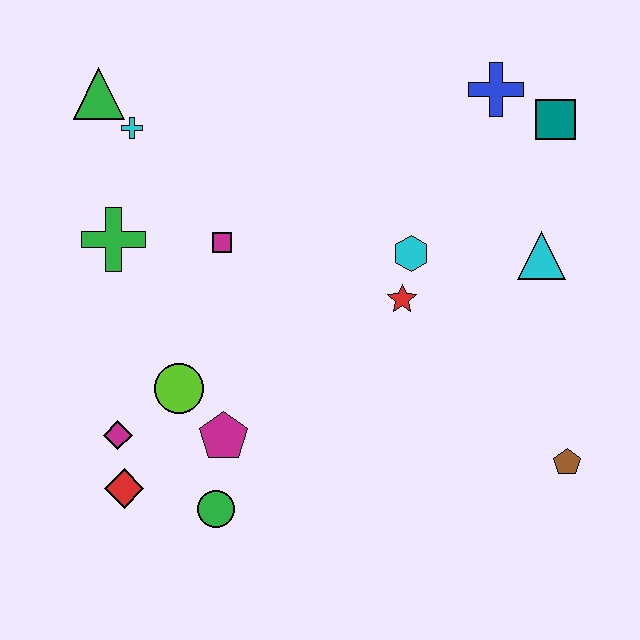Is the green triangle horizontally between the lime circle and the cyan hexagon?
No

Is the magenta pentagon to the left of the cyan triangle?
Yes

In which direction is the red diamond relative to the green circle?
The red diamond is to the left of the green circle.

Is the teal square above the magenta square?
Yes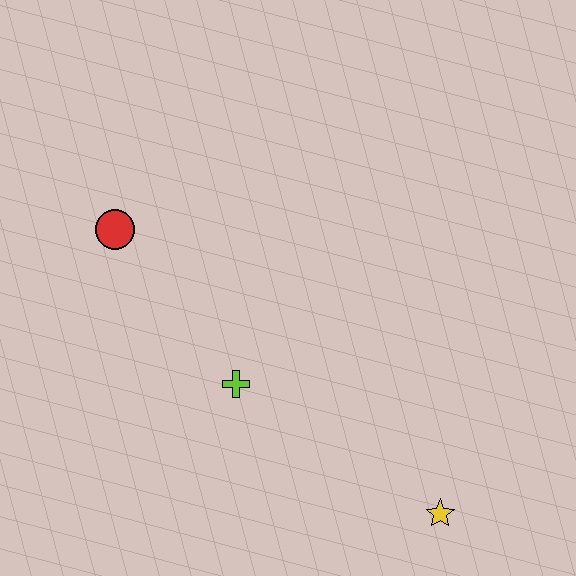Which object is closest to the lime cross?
The red circle is closest to the lime cross.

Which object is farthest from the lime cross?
The yellow star is farthest from the lime cross.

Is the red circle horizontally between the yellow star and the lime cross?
No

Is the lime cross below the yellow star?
No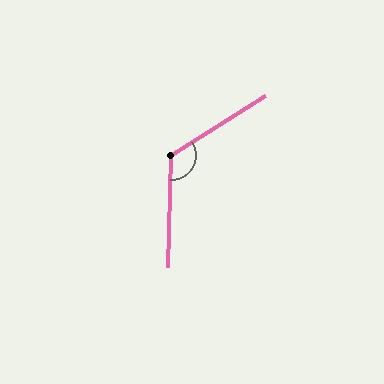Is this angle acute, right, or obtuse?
It is obtuse.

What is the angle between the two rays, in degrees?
Approximately 124 degrees.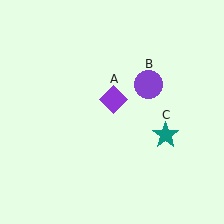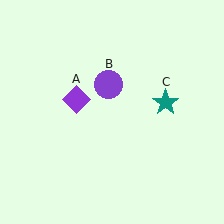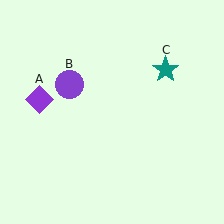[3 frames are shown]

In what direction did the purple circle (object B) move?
The purple circle (object B) moved left.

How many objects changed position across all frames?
3 objects changed position: purple diamond (object A), purple circle (object B), teal star (object C).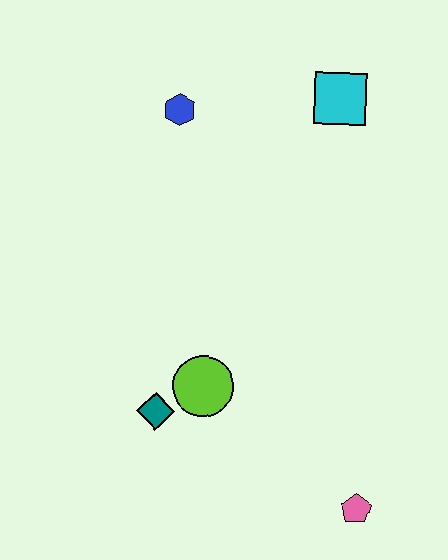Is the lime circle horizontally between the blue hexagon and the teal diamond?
No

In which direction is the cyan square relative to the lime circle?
The cyan square is above the lime circle.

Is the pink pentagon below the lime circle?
Yes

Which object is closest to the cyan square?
The blue hexagon is closest to the cyan square.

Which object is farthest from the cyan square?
The pink pentagon is farthest from the cyan square.